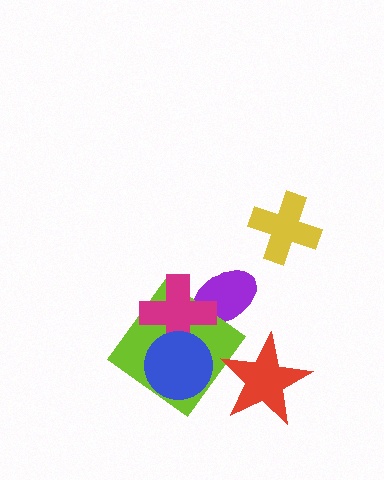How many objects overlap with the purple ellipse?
2 objects overlap with the purple ellipse.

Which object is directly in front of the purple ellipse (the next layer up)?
The lime diamond is directly in front of the purple ellipse.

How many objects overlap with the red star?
0 objects overlap with the red star.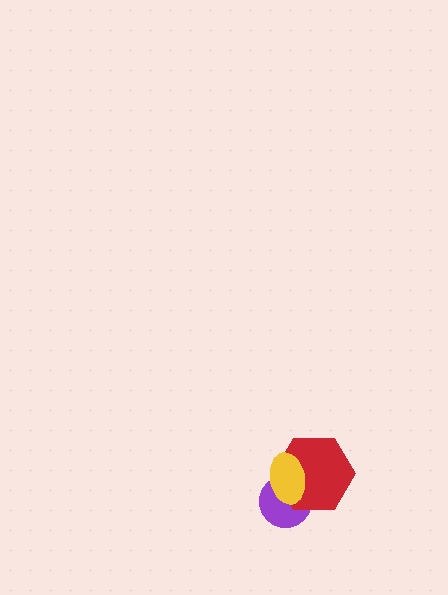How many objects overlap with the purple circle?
2 objects overlap with the purple circle.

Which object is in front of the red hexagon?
The yellow ellipse is in front of the red hexagon.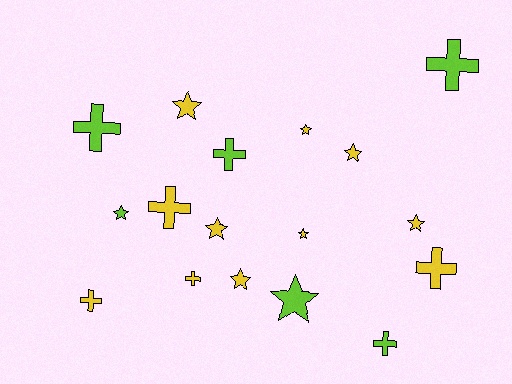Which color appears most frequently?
Yellow, with 11 objects.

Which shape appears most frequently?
Star, with 9 objects.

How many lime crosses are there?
There are 4 lime crosses.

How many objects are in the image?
There are 17 objects.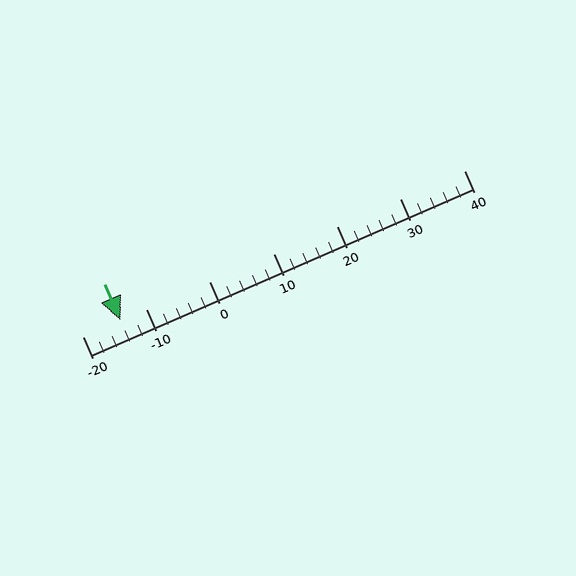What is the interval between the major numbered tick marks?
The major tick marks are spaced 10 units apart.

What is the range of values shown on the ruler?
The ruler shows values from -20 to 40.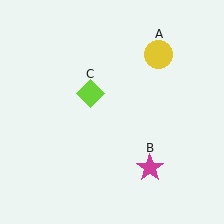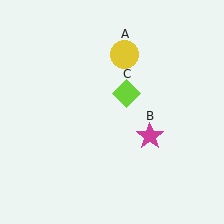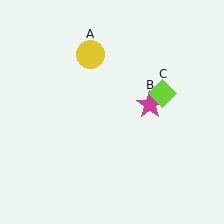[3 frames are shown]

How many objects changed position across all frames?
3 objects changed position: yellow circle (object A), magenta star (object B), lime diamond (object C).